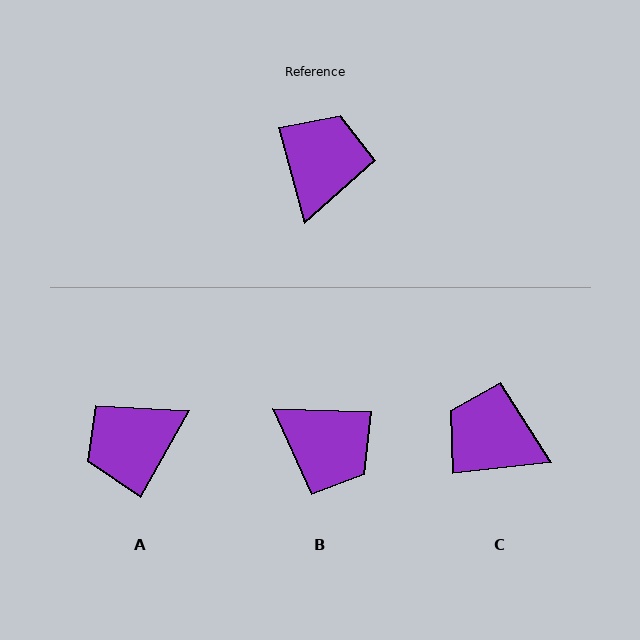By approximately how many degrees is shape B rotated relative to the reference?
Approximately 107 degrees clockwise.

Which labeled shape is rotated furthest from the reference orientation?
A, about 135 degrees away.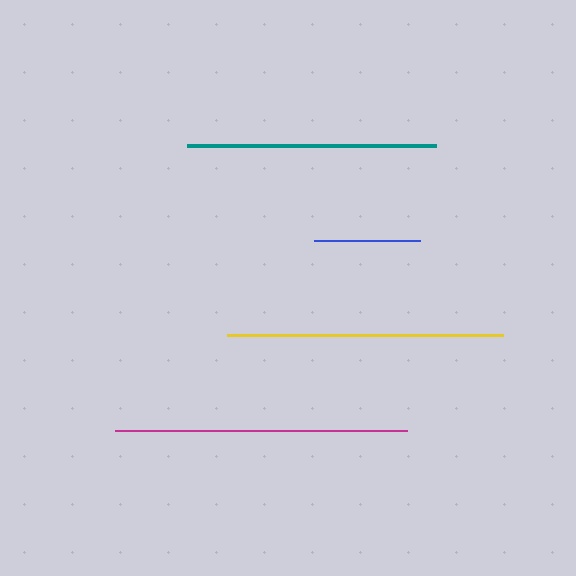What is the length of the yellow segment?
The yellow segment is approximately 276 pixels long.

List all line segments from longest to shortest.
From longest to shortest: magenta, yellow, teal, blue.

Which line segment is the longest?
The magenta line is the longest at approximately 292 pixels.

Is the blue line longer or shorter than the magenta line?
The magenta line is longer than the blue line.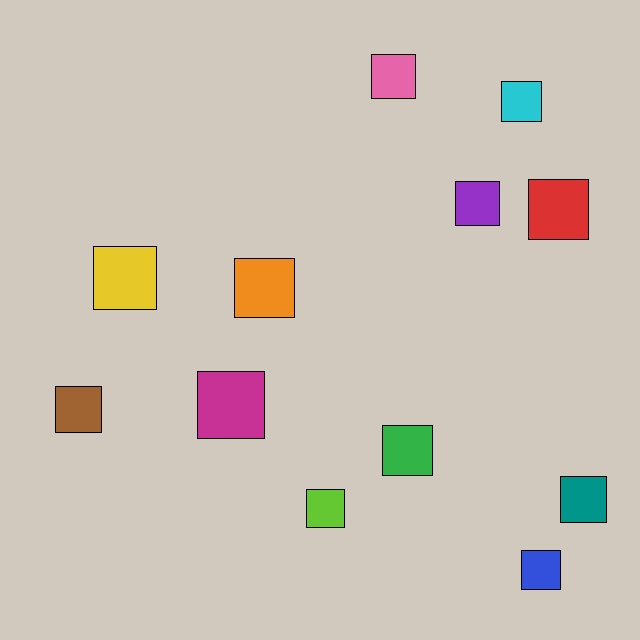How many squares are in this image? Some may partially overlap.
There are 12 squares.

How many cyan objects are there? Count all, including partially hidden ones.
There is 1 cyan object.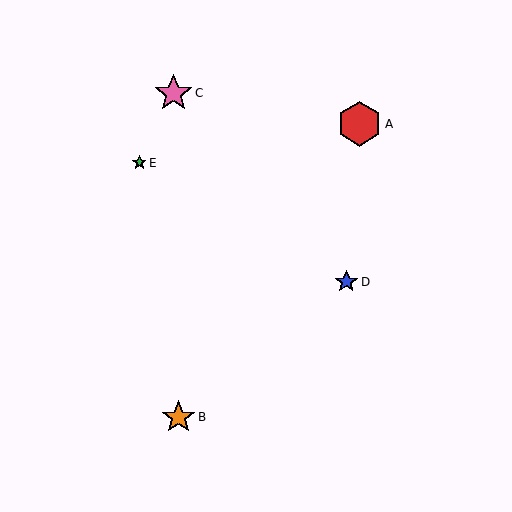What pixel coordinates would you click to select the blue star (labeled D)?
Click at (346, 282) to select the blue star D.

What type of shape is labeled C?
Shape C is a pink star.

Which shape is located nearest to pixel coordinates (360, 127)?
The red hexagon (labeled A) at (360, 124) is nearest to that location.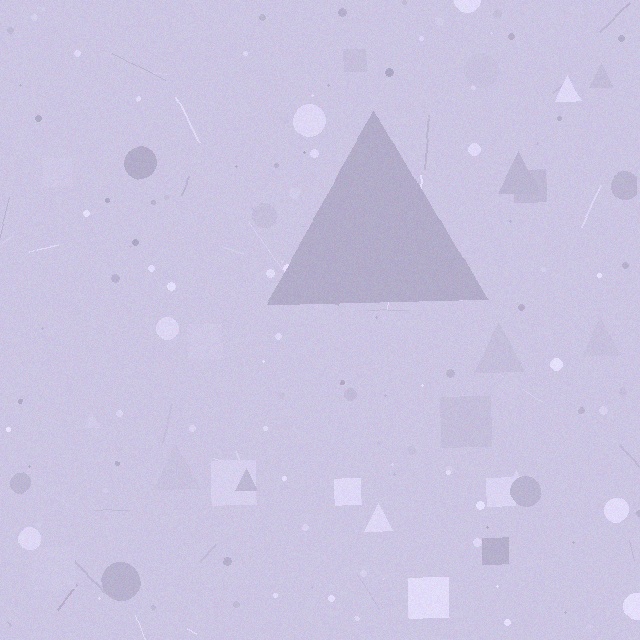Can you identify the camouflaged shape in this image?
The camouflaged shape is a triangle.